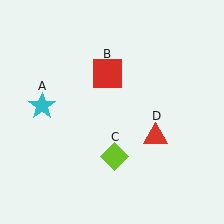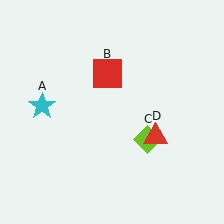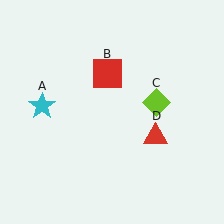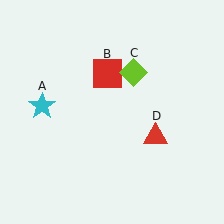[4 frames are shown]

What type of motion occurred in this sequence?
The lime diamond (object C) rotated counterclockwise around the center of the scene.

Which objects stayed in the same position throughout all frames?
Cyan star (object A) and red square (object B) and red triangle (object D) remained stationary.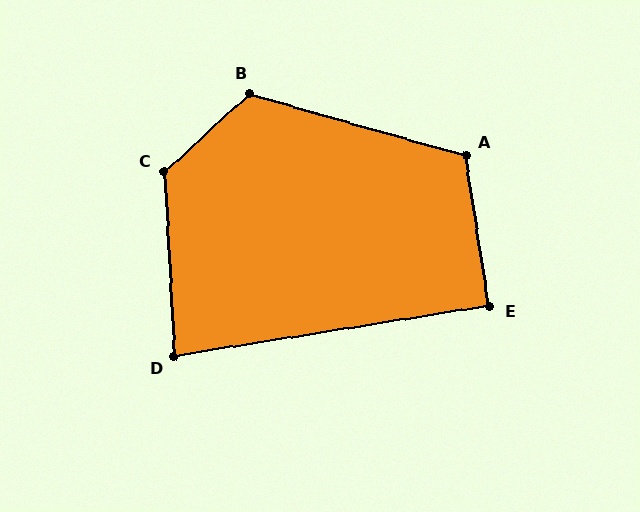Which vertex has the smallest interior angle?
D, at approximately 84 degrees.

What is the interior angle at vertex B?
Approximately 121 degrees (obtuse).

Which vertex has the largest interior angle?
C, at approximately 129 degrees.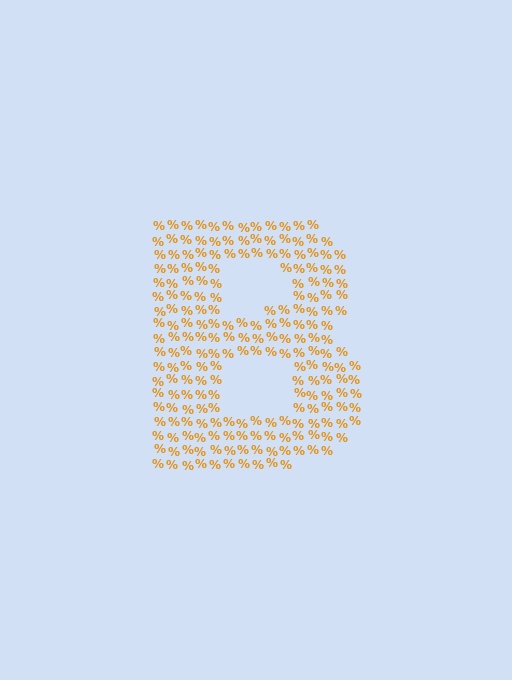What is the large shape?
The large shape is the letter B.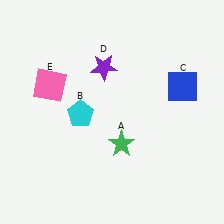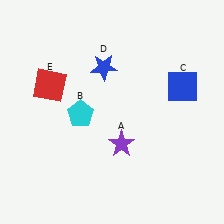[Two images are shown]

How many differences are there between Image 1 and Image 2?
There are 3 differences between the two images.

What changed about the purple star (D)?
In Image 1, D is purple. In Image 2, it changed to blue.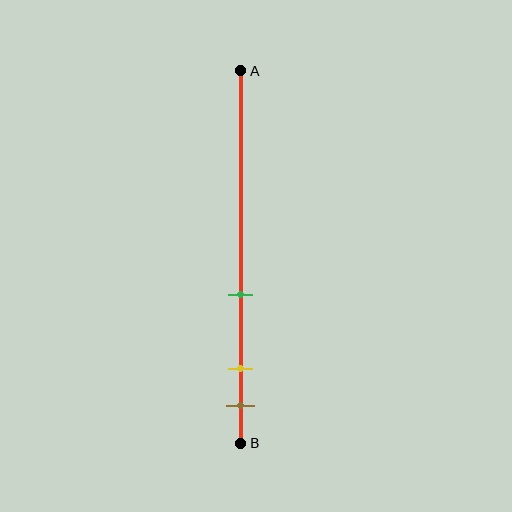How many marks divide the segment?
There are 3 marks dividing the segment.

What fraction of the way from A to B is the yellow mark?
The yellow mark is approximately 80% (0.8) of the way from A to B.